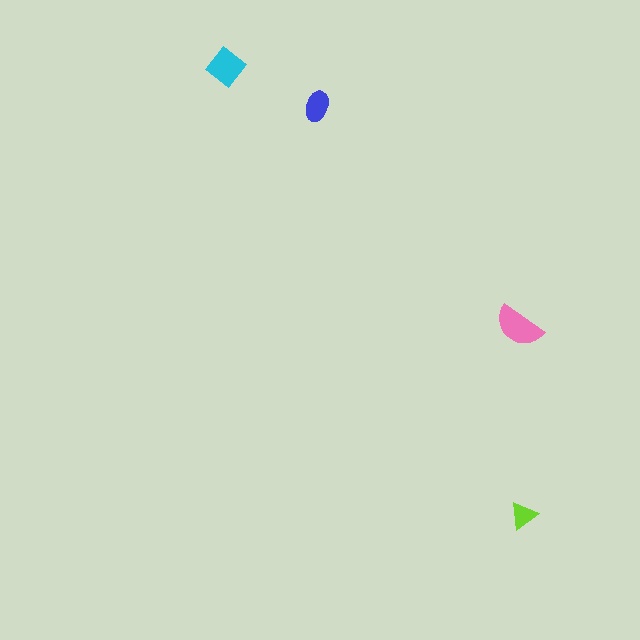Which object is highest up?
The cyan diamond is topmost.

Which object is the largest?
The pink semicircle.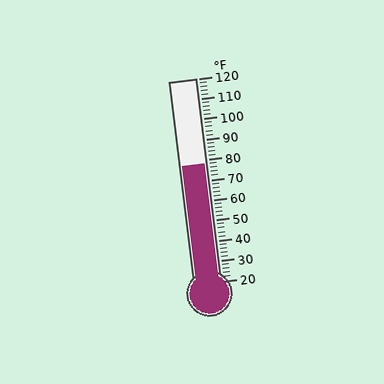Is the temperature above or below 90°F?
The temperature is below 90°F.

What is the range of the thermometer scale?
The thermometer scale ranges from 20°F to 120°F.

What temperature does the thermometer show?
The thermometer shows approximately 78°F.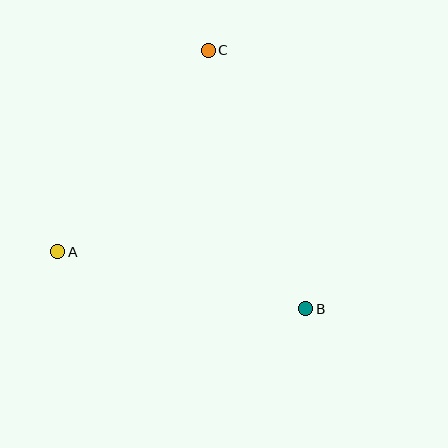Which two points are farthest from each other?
Points B and C are farthest from each other.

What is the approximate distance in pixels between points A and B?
The distance between A and B is approximately 255 pixels.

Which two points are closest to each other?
Points A and C are closest to each other.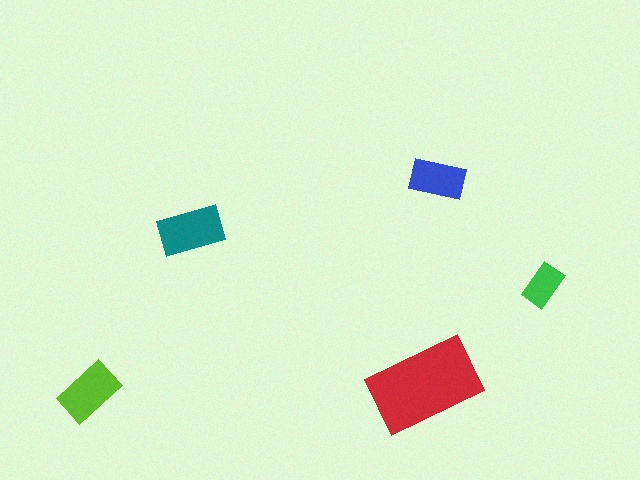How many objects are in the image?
There are 5 objects in the image.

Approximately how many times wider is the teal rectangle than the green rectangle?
About 1.5 times wider.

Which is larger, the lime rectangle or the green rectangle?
The lime one.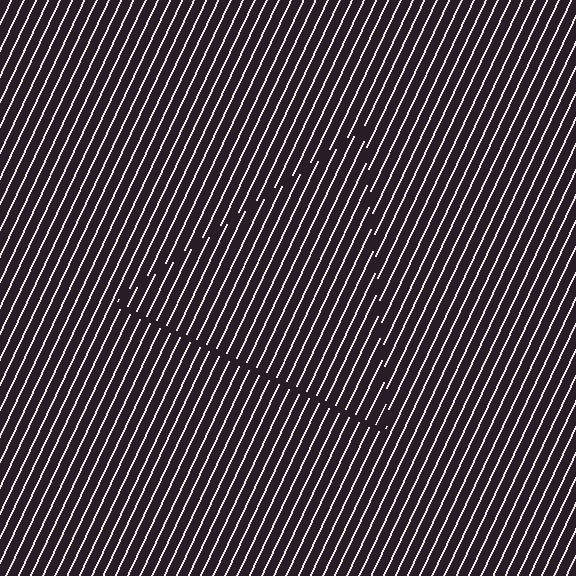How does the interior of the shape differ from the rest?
The interior of the shape contains the same grating, shifted by half a period — the contour is defined by the phase discontinuity where line-ends from the inner and outer gratings abut.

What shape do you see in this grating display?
An illusory triangle. The interior of the shape contains the same grating, shifted by half a period — the contour is defined by the phase discontinuity where line-ends from the inner and outer gratings abut.